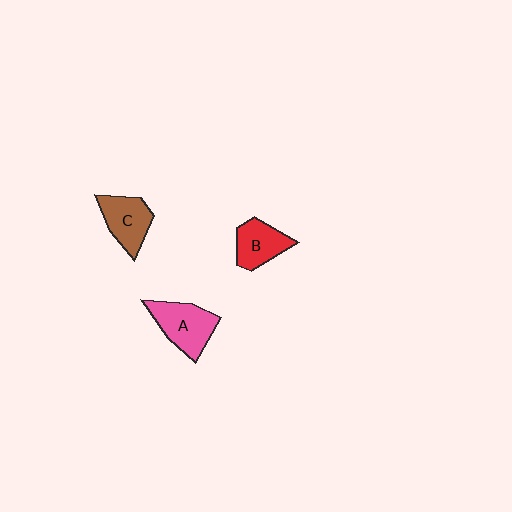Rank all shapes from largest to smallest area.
From largest to smallest: A (pink), C (brown), B (red).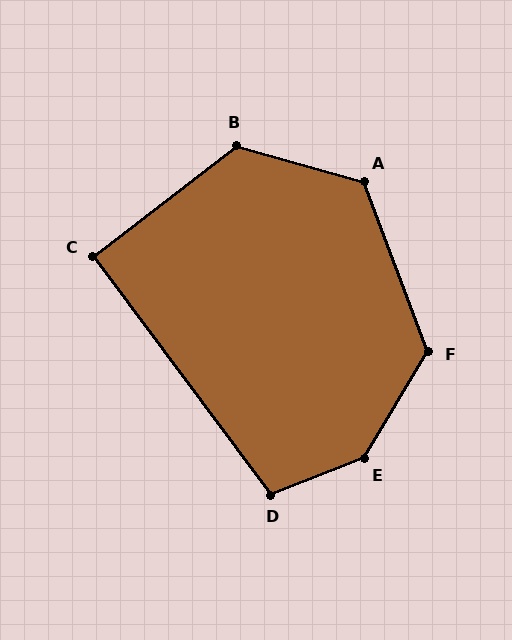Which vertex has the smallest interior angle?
C, at approximately 91 degrees.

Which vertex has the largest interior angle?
E, at approximately 142 degrees.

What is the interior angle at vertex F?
Approximately 128 degrees (obtuse).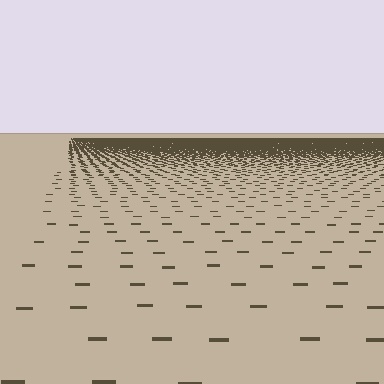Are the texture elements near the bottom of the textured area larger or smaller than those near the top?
Larger. Near the bottom, elements are closer to the viewer and appear at a bigger on-screen size.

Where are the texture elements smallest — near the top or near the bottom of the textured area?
Near the top.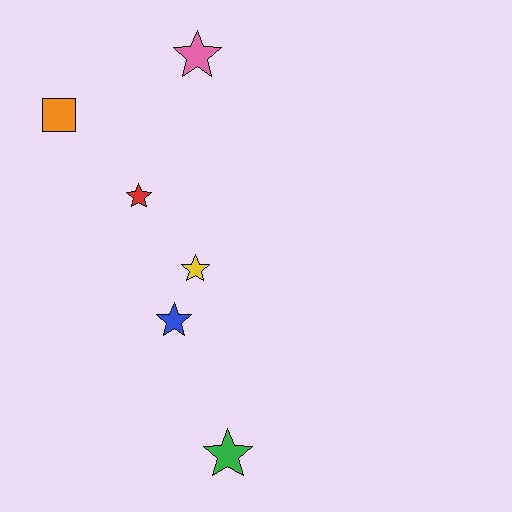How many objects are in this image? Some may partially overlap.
There are 6 objects.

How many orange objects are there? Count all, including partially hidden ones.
There is 1 orange object.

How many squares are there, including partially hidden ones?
There is 1 square.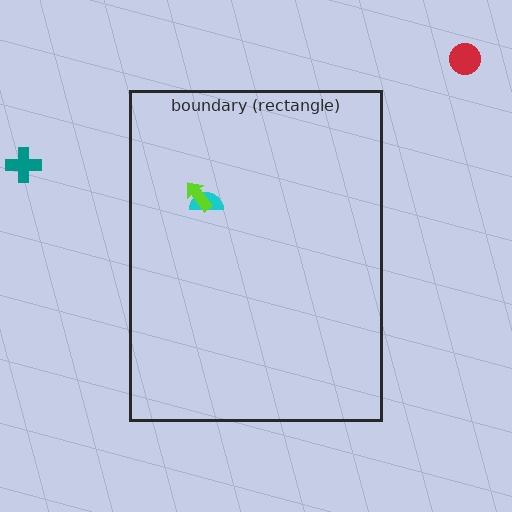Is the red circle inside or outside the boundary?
Outside.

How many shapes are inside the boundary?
2 inside, 2 outside.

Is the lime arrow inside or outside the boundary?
Inside.